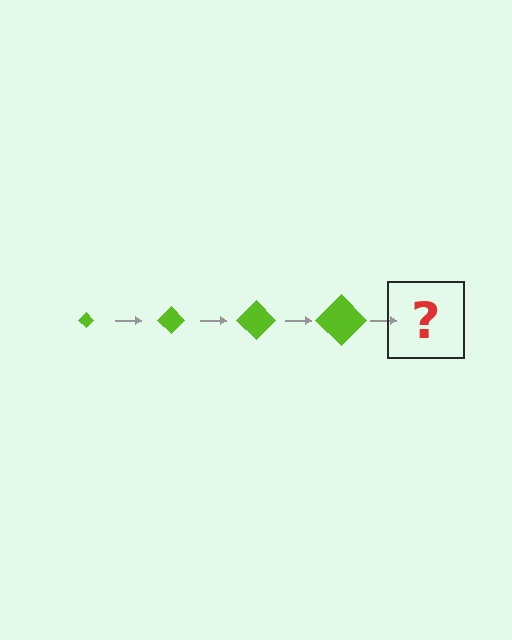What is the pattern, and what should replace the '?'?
The pattern is that the diamond gets progressively larger each step. The '?' should be a lime diamond, larger than the previous one.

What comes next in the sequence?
The next element should be a lime diamond, larger than the previous one.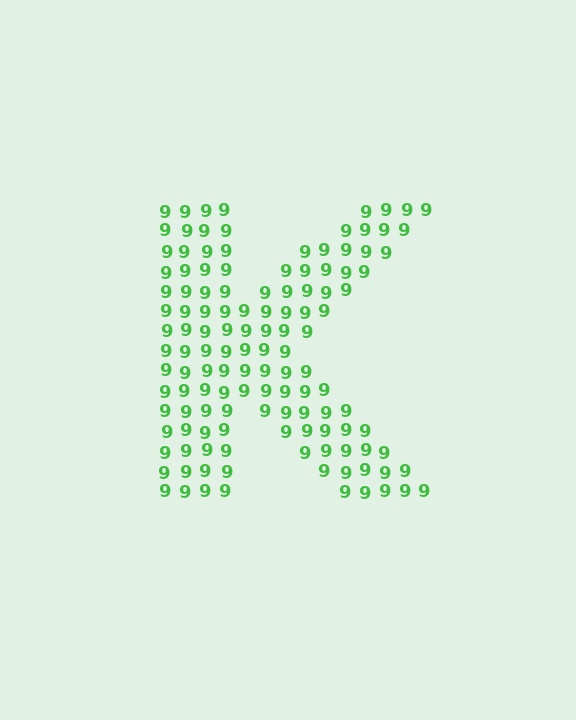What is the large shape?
The large shape is the letter K.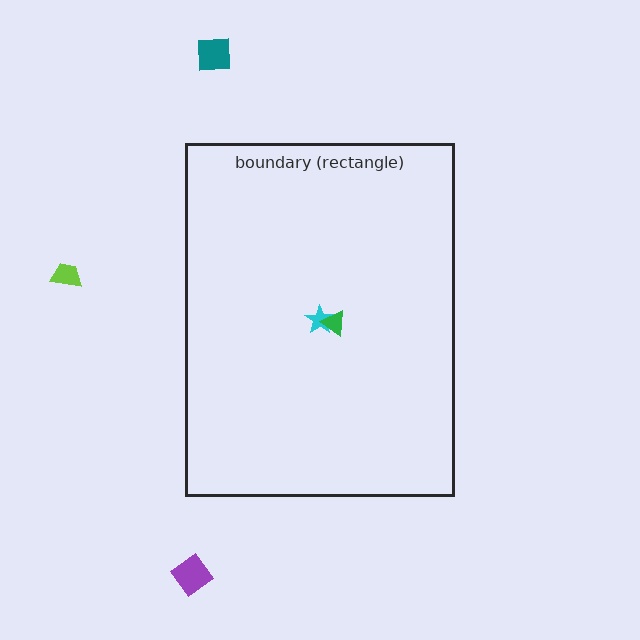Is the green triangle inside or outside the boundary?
Inside.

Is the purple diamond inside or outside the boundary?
Outside.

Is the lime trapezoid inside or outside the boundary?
Outside.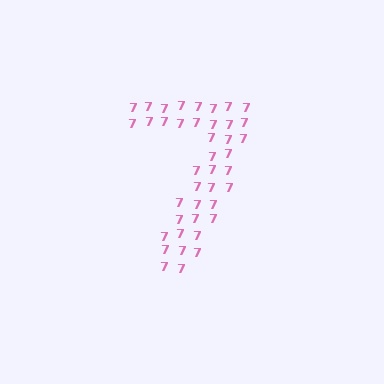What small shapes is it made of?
It is made of small digit 7's.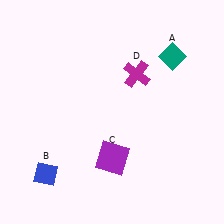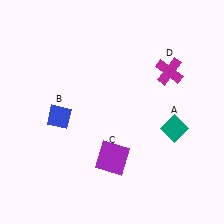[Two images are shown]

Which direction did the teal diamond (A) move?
The teal diamond (A) moved down.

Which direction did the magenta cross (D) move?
The magenta cross (D) moved right.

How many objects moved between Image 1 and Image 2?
3 objects moved between the two images.